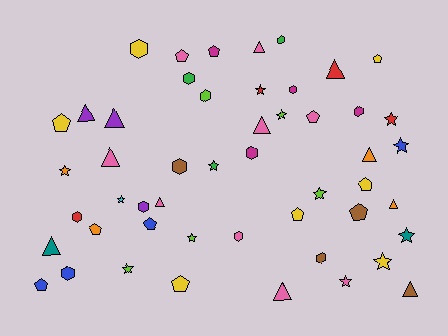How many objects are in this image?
There are 50 objects.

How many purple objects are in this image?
There are 3 purple objects.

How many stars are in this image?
There are 13 stars.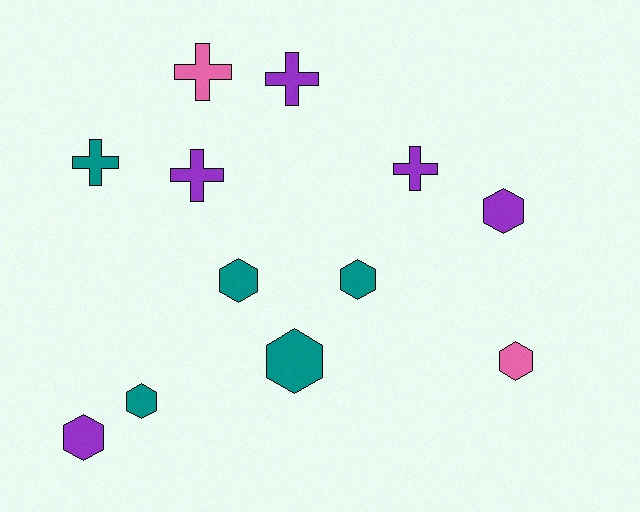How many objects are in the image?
There are 12 objects.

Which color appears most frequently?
Teal, with 5 objects.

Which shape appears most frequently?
Hexagon, with 7 objects.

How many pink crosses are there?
There is 1 pink cross.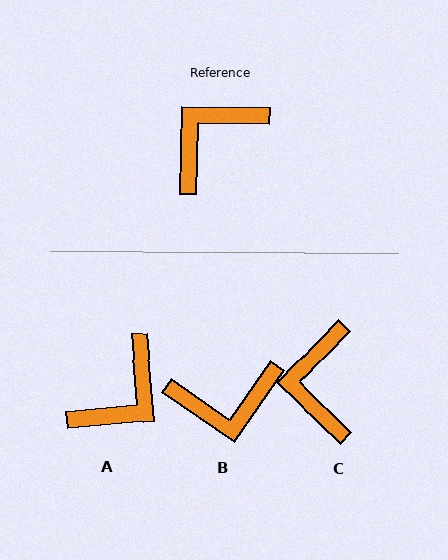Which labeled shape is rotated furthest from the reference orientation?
A, about 174 degrees away.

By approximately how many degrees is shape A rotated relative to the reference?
Approximately 174 degrees clockwise.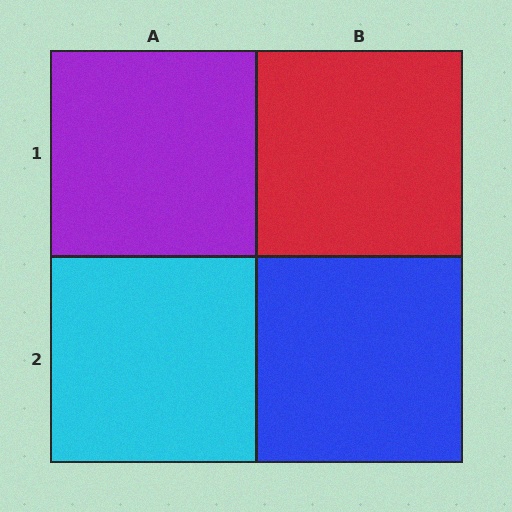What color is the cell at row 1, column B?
Red.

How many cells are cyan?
1 cell is cyan.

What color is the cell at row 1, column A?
Purple.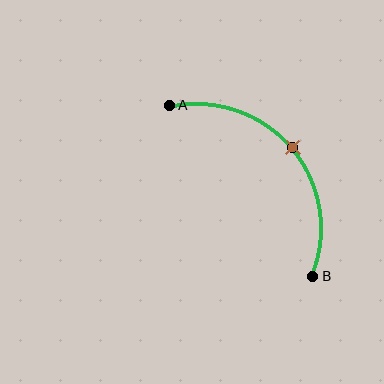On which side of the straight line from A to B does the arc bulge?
The arc bulges above and to the right of the straight line connecting A and B.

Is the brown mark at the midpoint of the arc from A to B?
Yes. The brown mark lies on the arc at equal arc-length from both A and B — it is the arc midpoint.